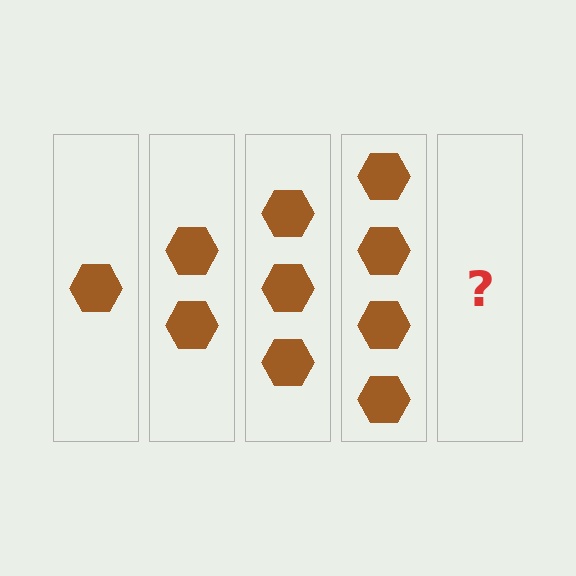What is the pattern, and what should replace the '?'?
The pattern is that each step adds one more hexagon. The '?' should be 5 hexagons.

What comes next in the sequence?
The next element should be 5 hexagons.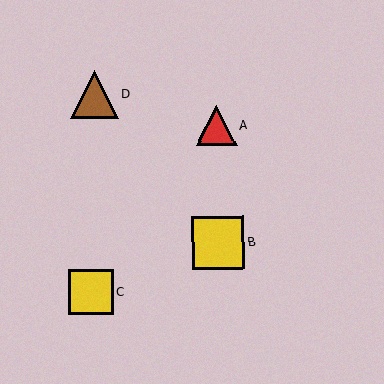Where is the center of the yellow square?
The center of the yellow square is at (91, 292).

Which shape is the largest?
The yellow square (labeled B) is the largest.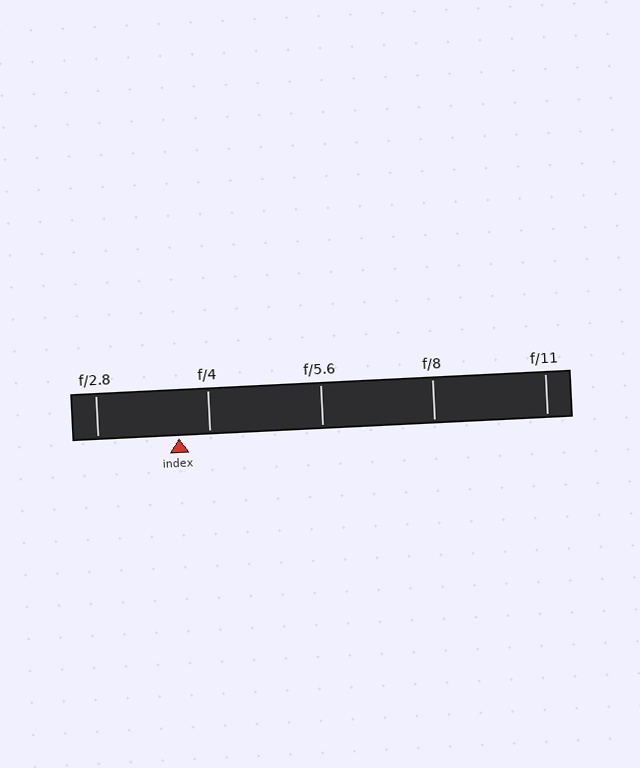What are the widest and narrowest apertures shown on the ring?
The widest aperture shown is f/2.8 and the narrowest is f/11.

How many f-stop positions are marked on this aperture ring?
There are 5 f-stop positions marked.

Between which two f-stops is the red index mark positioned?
The index mark is between f/2.8 and f/4.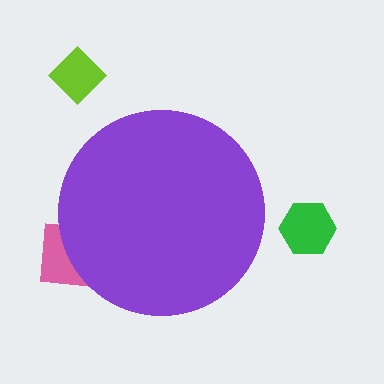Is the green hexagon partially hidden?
No, the green hexagon is fully visible.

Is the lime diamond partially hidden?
No, the lime diamond is fully visible.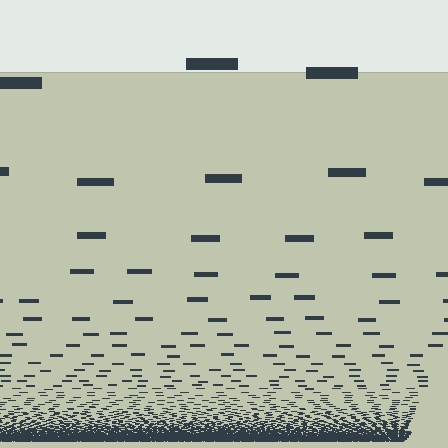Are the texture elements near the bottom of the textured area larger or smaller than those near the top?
Smaller. The gradient is inverted — elements near the bottom are smaller and denser.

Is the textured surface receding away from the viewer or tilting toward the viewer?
The surface appears to tilt toward the viewer. Texture elements get larger and sparser toward the top.